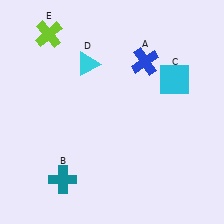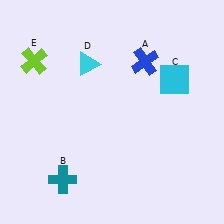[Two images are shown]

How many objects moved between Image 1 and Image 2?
1 object moved between the two images.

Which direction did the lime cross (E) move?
The lime cross (E) moved down.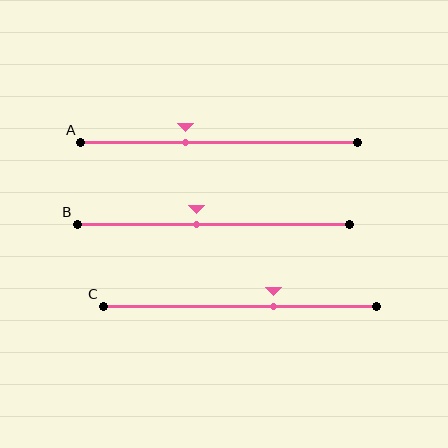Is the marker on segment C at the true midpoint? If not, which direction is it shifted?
No, the marker on segment C is shifted to the right by about 12% of the segment length.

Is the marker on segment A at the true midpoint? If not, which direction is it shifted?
No, the marker on segment A is shifted to the left by about 12% of the segment length.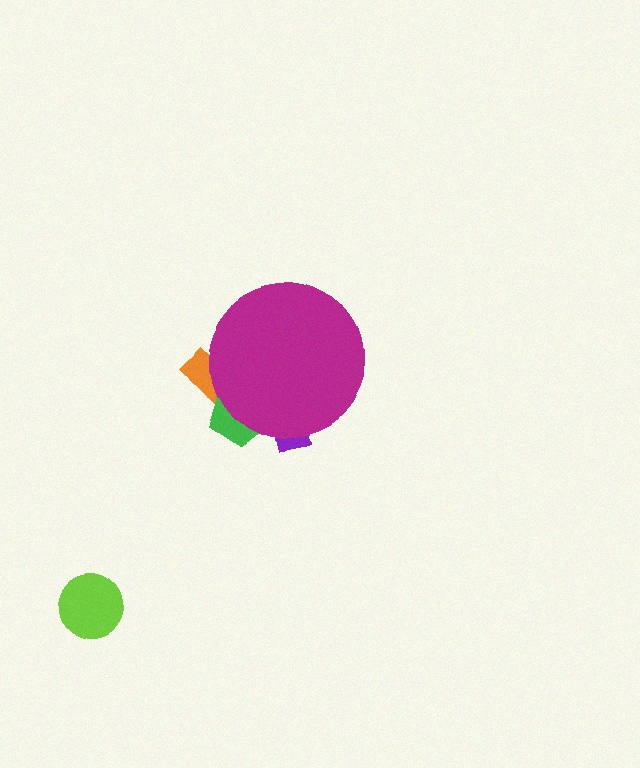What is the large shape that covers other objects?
A magenta circle.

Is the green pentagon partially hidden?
Yes, the green pentagon is partially hidden behind the magenta circle.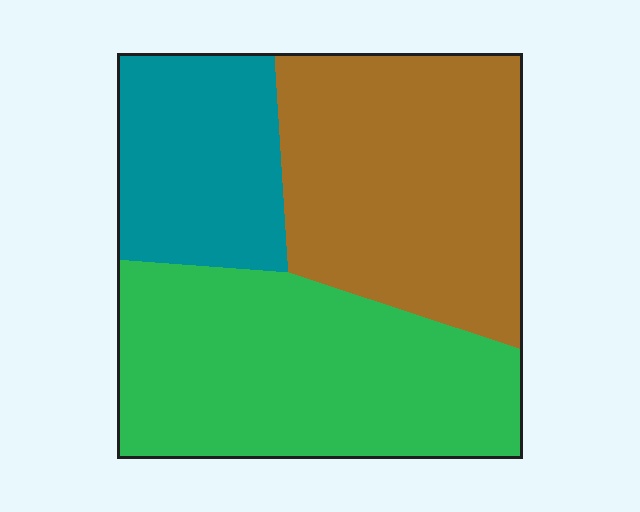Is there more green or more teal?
Green.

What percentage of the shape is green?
Green covers roughly 40% of the shape.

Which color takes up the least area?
Teal, at roughly 20%.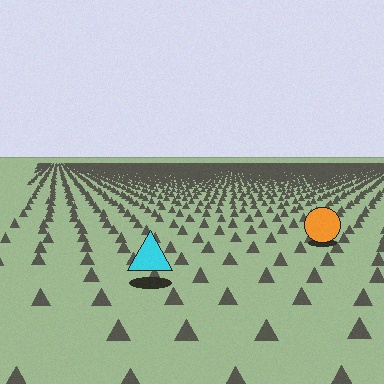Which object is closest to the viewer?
The cyan triangle is closest. The texture marks near it are larger and more spread out.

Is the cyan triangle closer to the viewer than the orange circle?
Yes. The cyan triangle is closer — you can tell from the texture gradient: the ground texture is coarser near it.